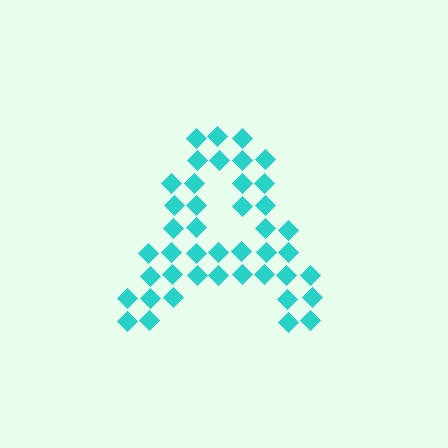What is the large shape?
The large shape is the letter A.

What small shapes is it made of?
It is made of small diamonds.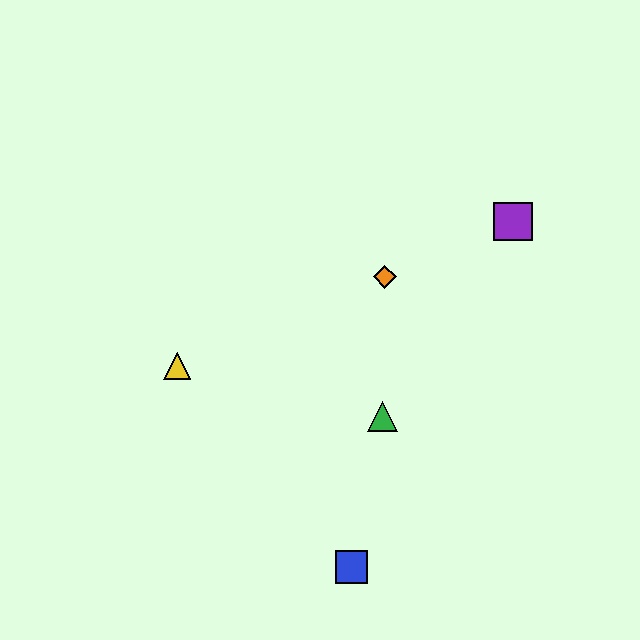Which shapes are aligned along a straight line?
The red star, the yellow triangle, the purple square, the orange diamond are aligned along a straight line.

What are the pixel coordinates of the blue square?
The blue square is at (351, 567).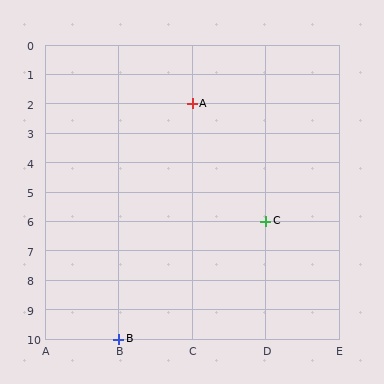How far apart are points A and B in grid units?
Points A and B are 1 column and 8 rows apart (about 8.1 grid units diagonally).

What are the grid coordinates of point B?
Point B is at grid coordinates (B, 10).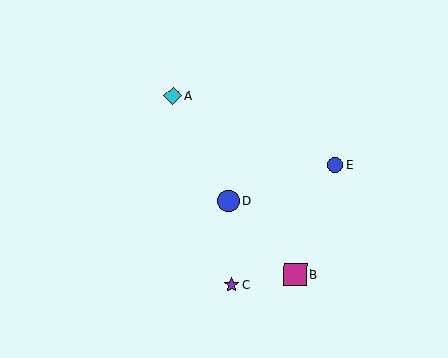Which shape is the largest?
The magenta square (labeled B) is the largest.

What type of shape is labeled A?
Shape A is a cyan diamond.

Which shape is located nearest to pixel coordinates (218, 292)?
The purple star (labeled C) at (232, 285) is nearest to that location.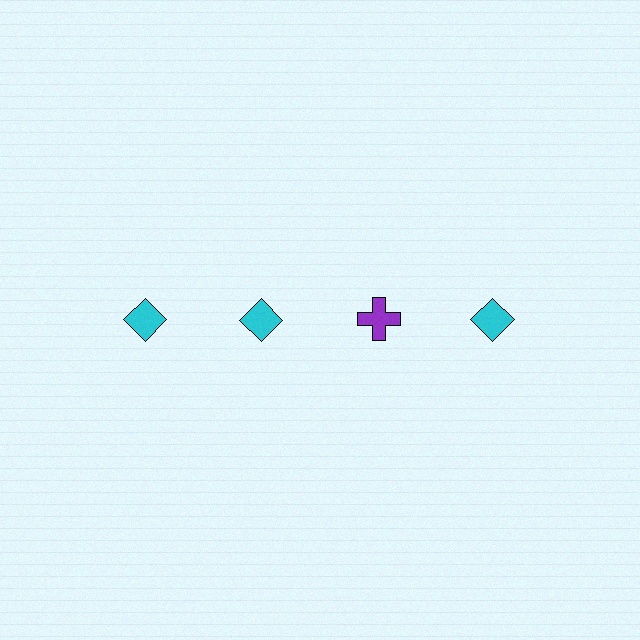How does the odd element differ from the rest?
It differs in both color (purple instead of cyan) and shape (cross instead of diamond).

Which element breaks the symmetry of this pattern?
The purple cross in the top row, center column breaks the symmetry. All other shapes are cyan diamonds.